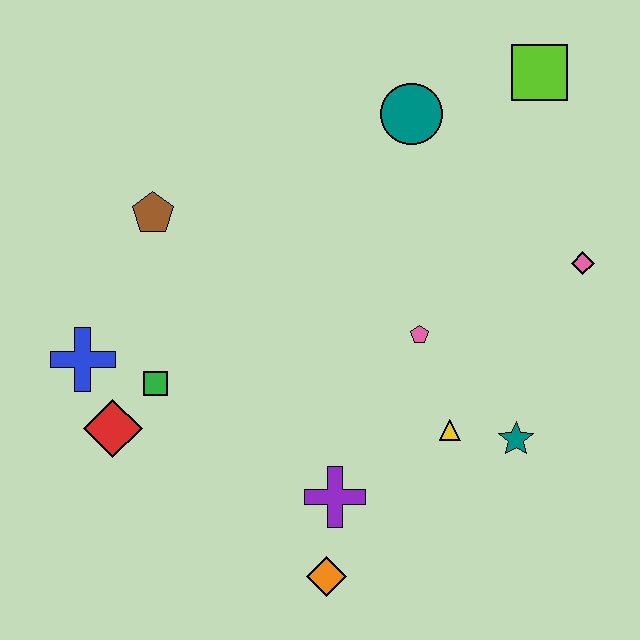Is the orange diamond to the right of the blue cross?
Yes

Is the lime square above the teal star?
Yes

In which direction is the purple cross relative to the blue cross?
The purple cross is to the right of the blue cross.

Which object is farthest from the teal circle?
The orange diamond is farthest from the teal circle.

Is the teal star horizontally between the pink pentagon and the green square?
No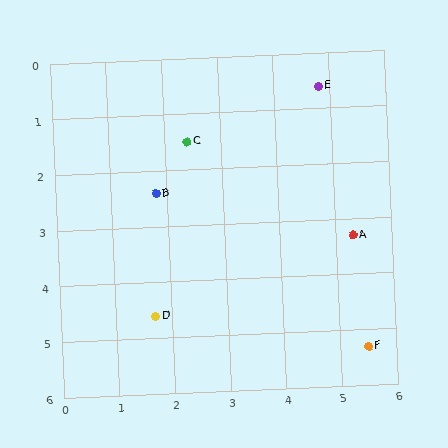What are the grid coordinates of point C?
Point C is at approximately (2.4, 1.5).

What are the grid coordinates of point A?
Point A is at approximately (5.3, 3.3).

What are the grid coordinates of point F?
Point F is at approximately (5.5, 5.3).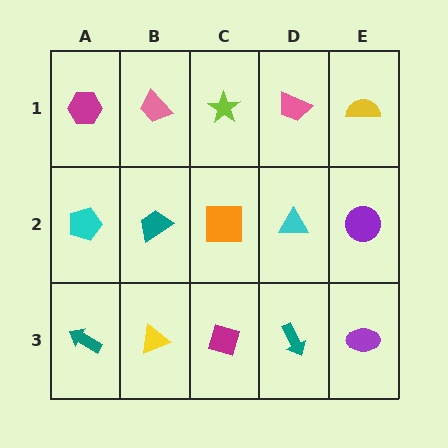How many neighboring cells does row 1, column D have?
3.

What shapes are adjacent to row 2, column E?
A yellow semicircle (row 1, column E), a purple ellipse (row 3, column E), a cyan triangle (row 2, column D).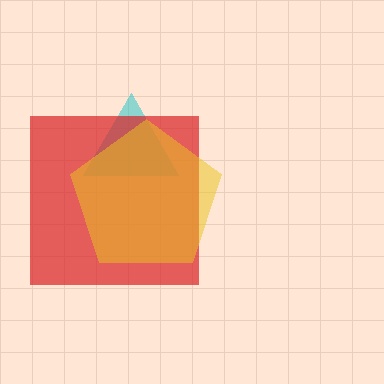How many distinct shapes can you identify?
There are 3 distinct shapes: a cyan triangle, a red square, a yellow pentagon.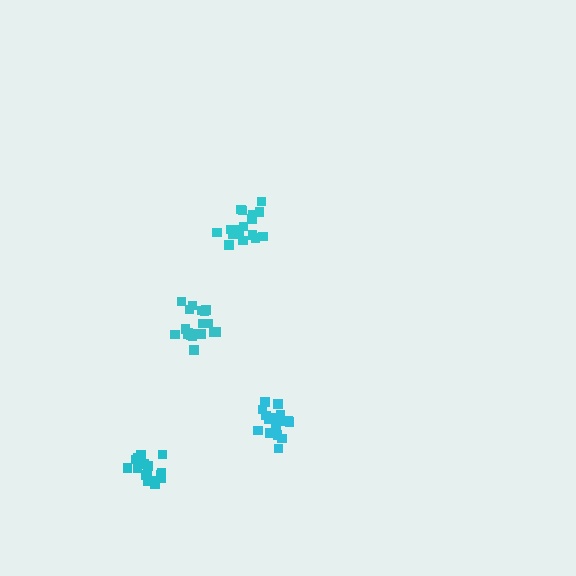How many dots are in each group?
Group 1: 16 dots, Group 2: 18 dots, Group 3: 18 dots, Group 4: 19 dots (71 total).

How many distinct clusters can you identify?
There are 4 distinct clusters.